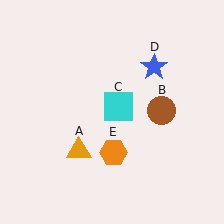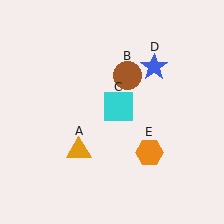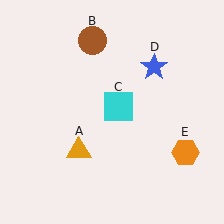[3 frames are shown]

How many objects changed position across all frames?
2 objects changed position: brown circle (object B), orange hexagon (object E).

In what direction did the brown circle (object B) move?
The brown circle (object B) moved up and to the left.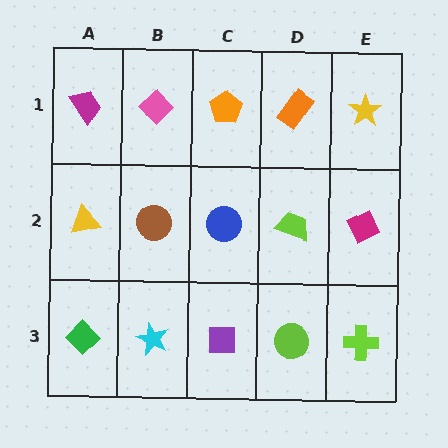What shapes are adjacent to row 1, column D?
A lime trapezoid (row 2, column D), an orange pentagon (row 1, column C), a yellow star (row 1, column E).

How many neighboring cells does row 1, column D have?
3.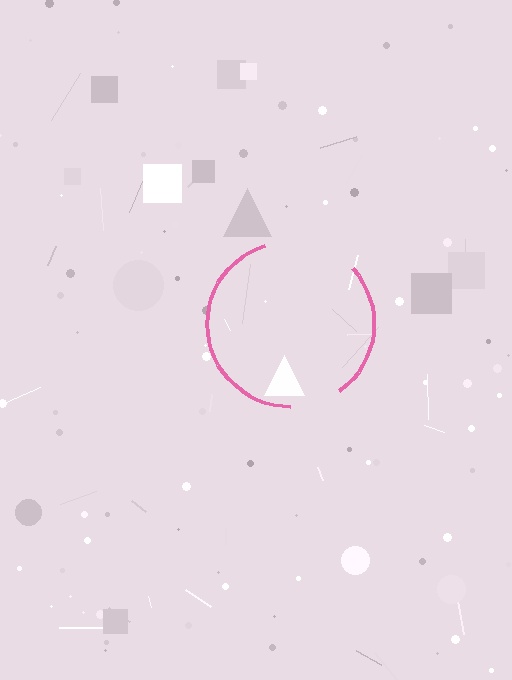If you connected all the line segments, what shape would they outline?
They would outline a circle.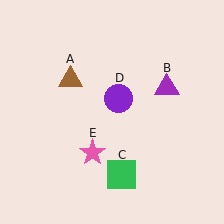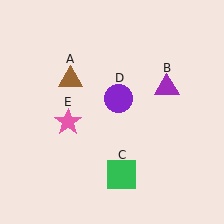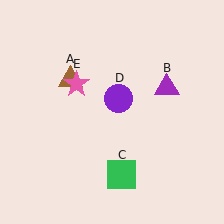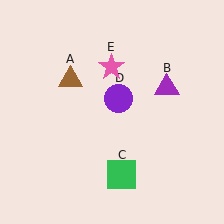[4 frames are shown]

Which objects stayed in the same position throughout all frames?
Brown triangle (object A) and purple triangle (object B) and green square (object C) and purple circle (object D) remained stationary.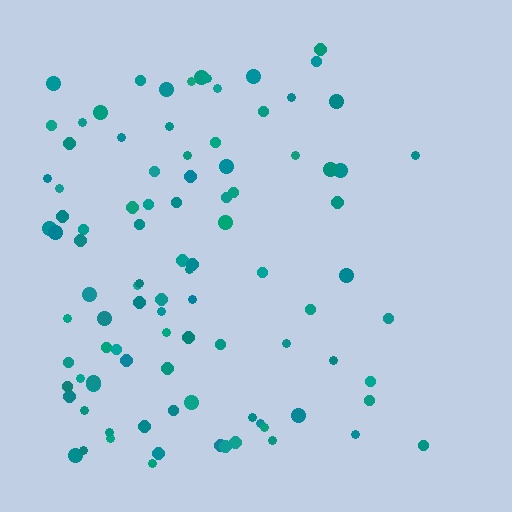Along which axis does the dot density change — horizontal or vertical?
Horizontal.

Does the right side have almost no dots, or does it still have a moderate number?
Still a moderate number, just noticeably fewer than the left.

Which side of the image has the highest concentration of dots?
The left.